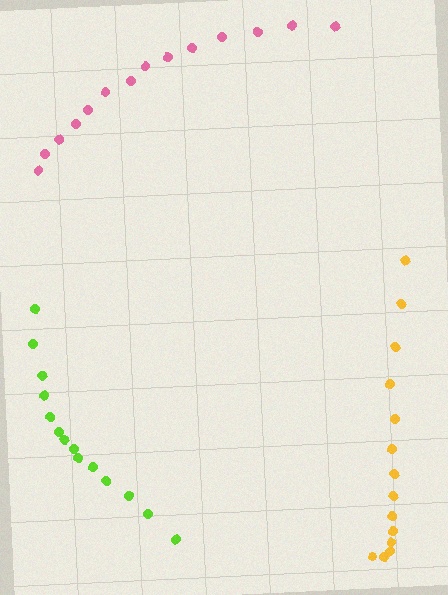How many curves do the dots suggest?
There are 3 distinct paths.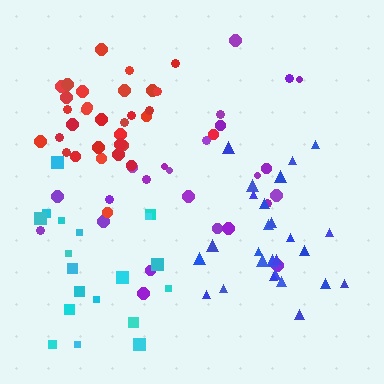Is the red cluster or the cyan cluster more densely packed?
Red.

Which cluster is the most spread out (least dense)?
Cyan.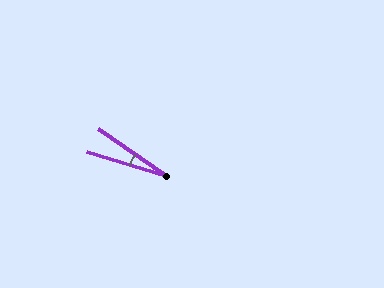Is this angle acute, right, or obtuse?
It is acute.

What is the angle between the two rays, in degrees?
Approximately 18 degrees.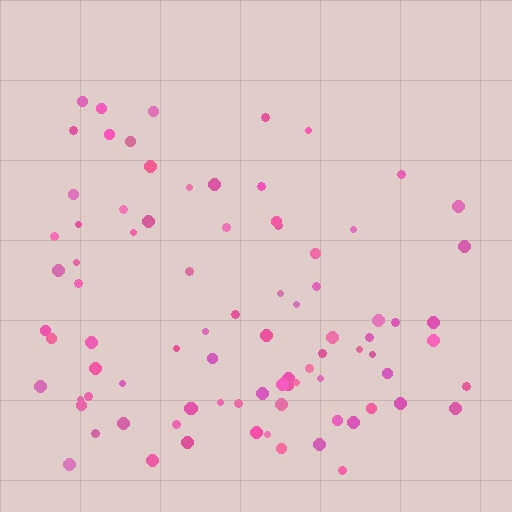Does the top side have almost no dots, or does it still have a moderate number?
Still a moderate number, just noticeably fewer than the bottom.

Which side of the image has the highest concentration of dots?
The bottom.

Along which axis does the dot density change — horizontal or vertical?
Vertical.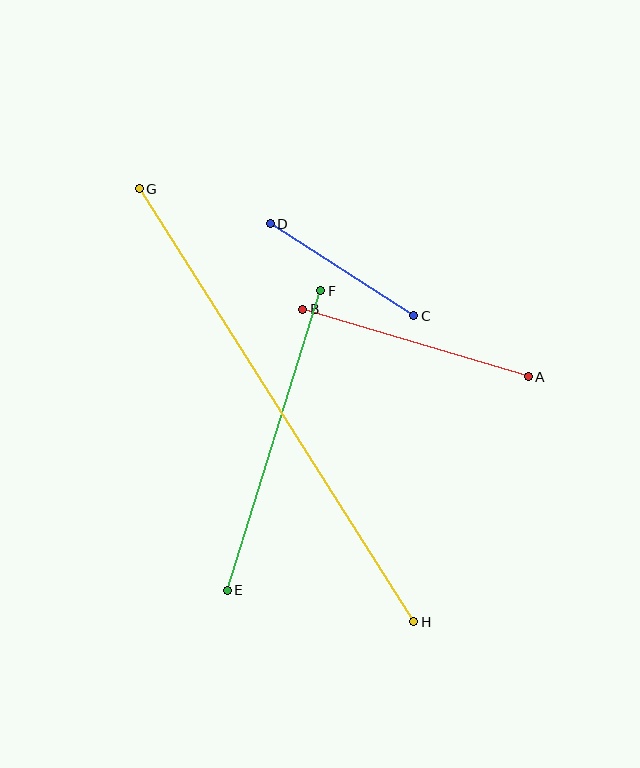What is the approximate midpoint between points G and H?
The midpoint is at approximately (276, 405) pixels.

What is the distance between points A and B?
The distance is approximately 235 pixels.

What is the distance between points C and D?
The distance is approximately 170 pixels.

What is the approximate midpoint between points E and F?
The midpoint is at approximately (274, 440) pixels.